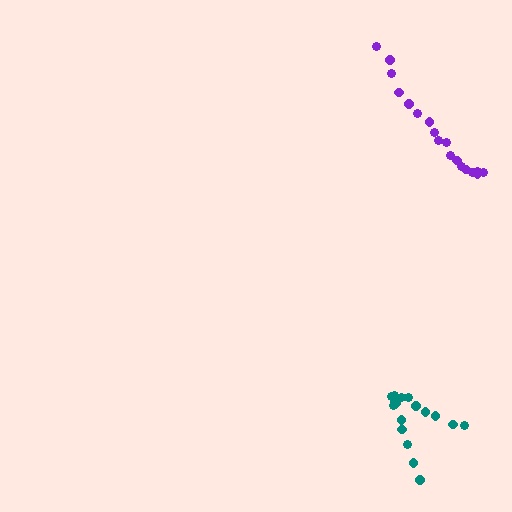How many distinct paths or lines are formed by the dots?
There are 2 distinct paths.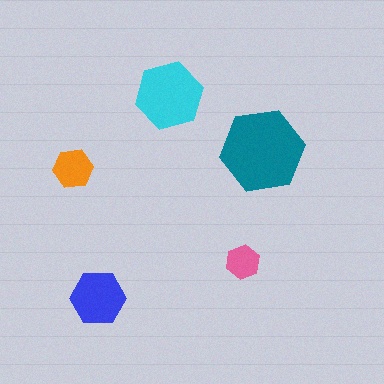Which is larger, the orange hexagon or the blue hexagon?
The blue one.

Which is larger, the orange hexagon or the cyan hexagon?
The cyan one.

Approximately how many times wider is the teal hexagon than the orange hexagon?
About 2 times wider.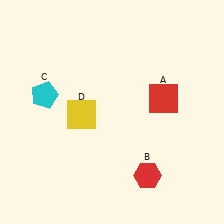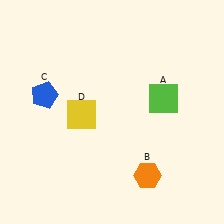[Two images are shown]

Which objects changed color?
A changed from red to lime. B changed from red to orange. C changed from cyan to blue.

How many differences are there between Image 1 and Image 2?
There are 3 differences between the two images.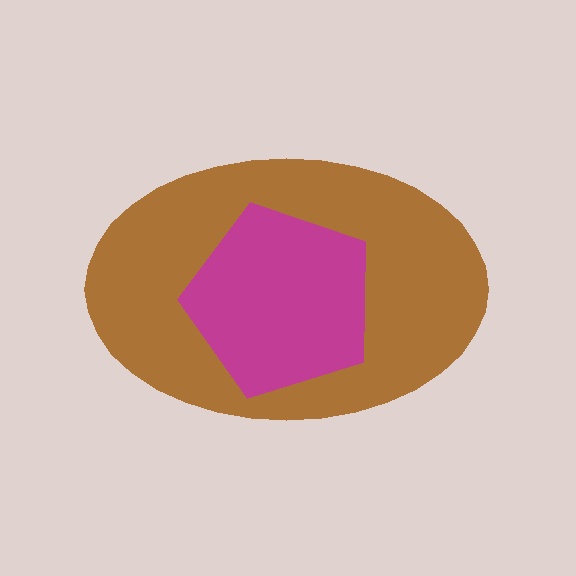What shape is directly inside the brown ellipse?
The magenta pentagon.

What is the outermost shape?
The brown ellipse.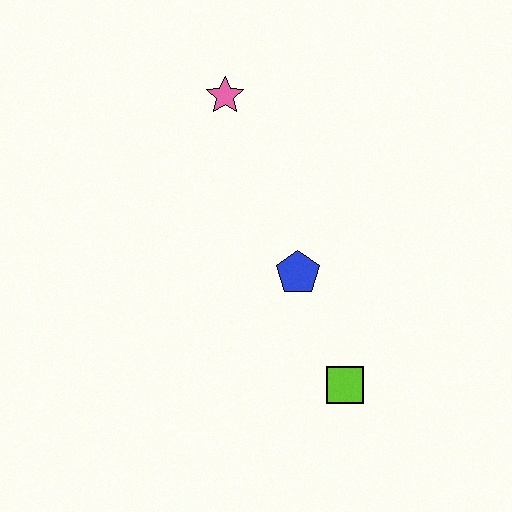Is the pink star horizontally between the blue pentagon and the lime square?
No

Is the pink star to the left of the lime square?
Yes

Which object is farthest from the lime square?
The pink star is farthest from the lime square.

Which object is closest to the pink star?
The blue pentagon is closest to the pink star.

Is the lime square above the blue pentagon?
No